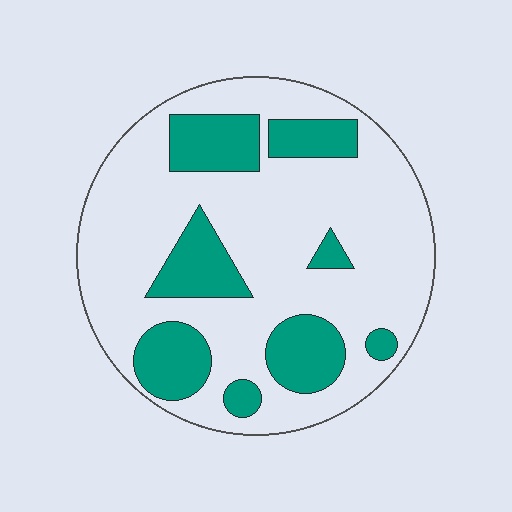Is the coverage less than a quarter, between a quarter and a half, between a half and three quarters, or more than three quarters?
Between a quarter and a half.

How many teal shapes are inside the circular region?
8.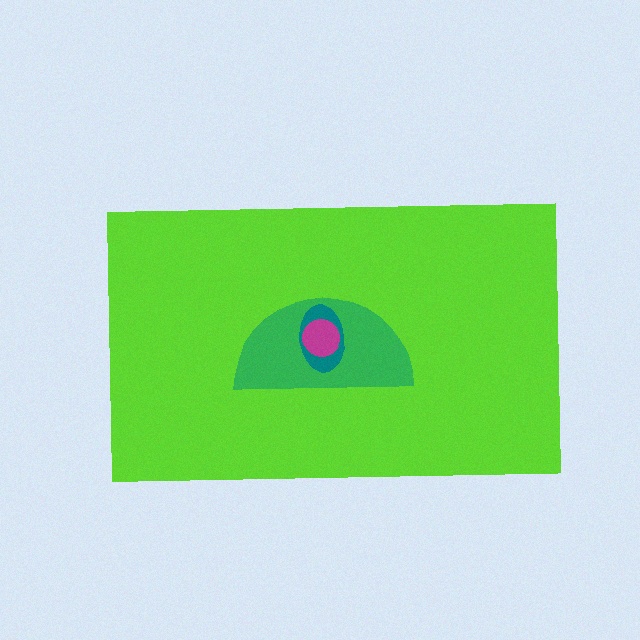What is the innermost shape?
The magenta circle.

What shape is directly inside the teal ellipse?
The magenta circle.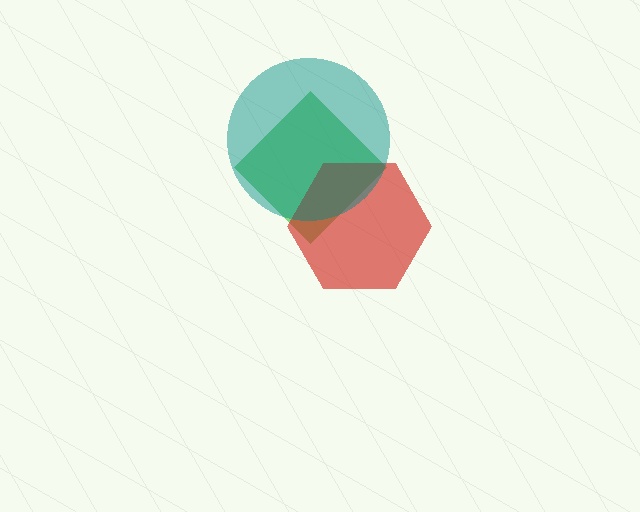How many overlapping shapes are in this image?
There are 3 overlapping shapes in the image.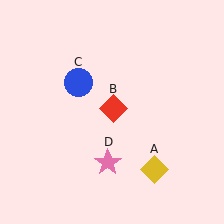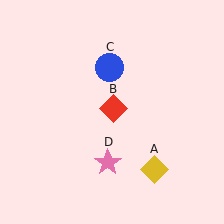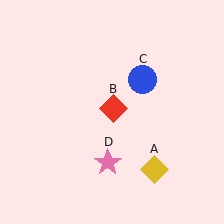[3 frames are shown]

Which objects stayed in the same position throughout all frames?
Yellow diamond (object A) and red diamond (object B) and pink star (object D) remained stationary.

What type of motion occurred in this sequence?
The blue circle (object C) rotated clockwise around the center of the scene.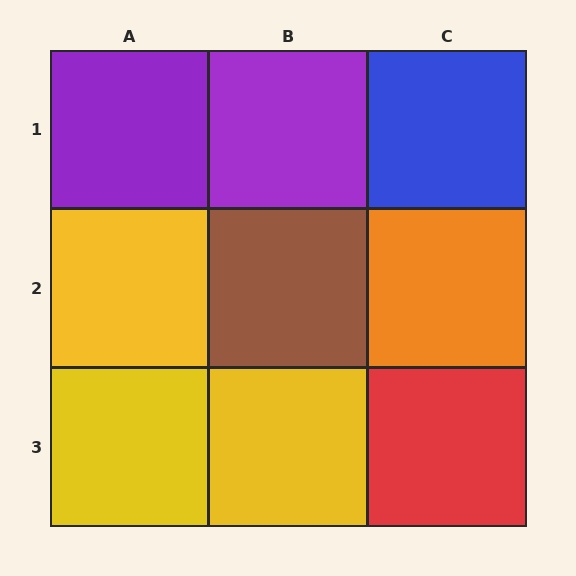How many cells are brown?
1 cell is brown.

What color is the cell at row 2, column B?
Brown.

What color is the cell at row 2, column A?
Yellow.